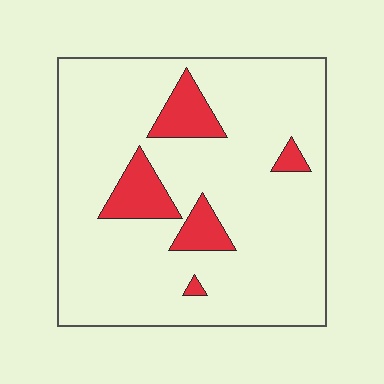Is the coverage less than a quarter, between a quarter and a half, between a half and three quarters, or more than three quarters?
Less than a quarter.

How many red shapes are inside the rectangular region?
5.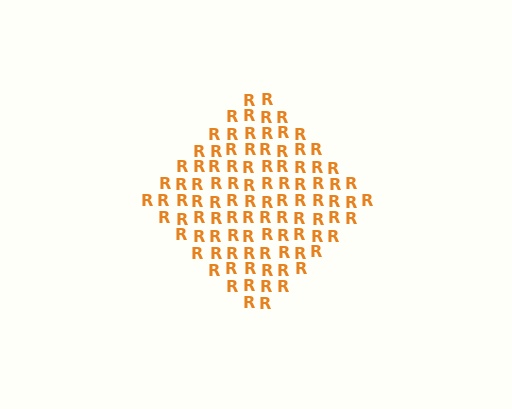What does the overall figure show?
The overall figure shows a diamond.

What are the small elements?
The small elements are letter R's.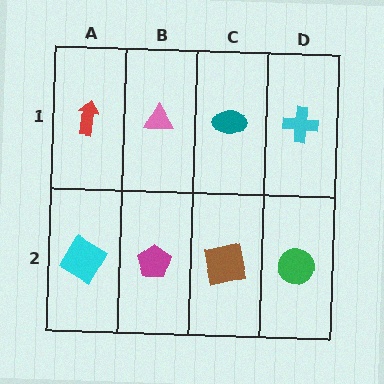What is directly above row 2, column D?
A cyan cross.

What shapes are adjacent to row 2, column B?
A pink triangle (row 1, column B), a cyan diamond (row 2, column A), a brown square (row 2, column C).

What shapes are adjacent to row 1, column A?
A cyan diamond (row 2, column A), a pink triangle (row 1, column B).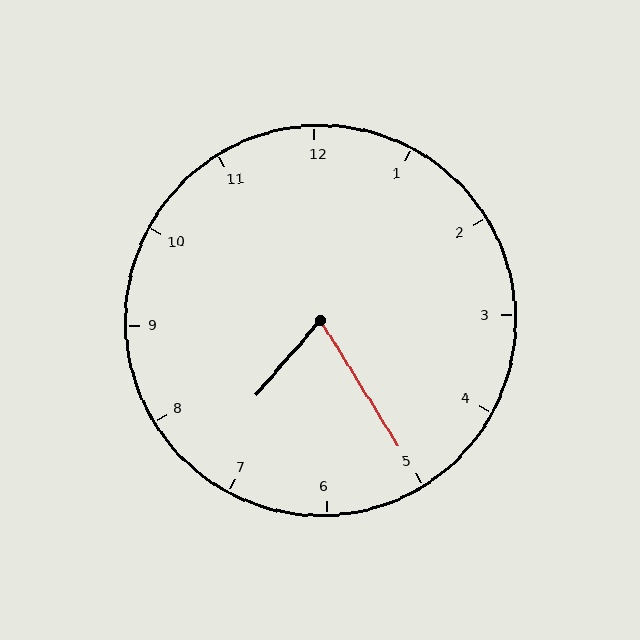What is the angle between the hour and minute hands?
Approximately 72 degrees.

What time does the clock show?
7:25.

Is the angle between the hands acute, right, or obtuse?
It is acute.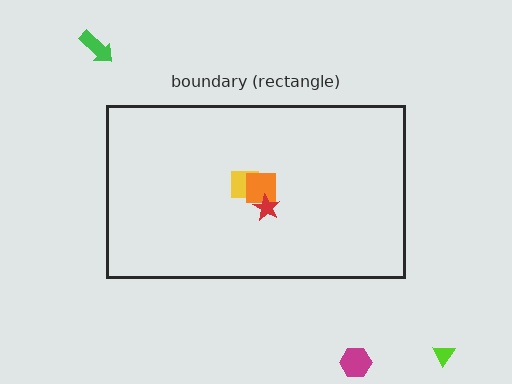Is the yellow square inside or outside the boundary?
Inside.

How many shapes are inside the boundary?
3 inside, 3 outside.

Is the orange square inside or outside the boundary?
Inside.